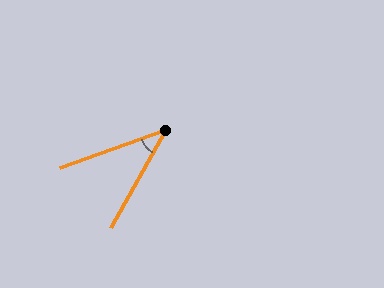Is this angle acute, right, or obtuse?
It is acute.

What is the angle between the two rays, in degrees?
Approximately 41 degrees.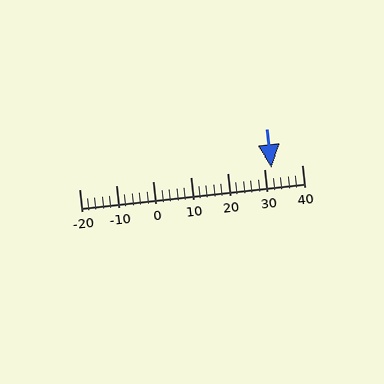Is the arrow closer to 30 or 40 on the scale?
The arrow is closer to 30.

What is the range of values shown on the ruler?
The ruler shows values from -20 to 40.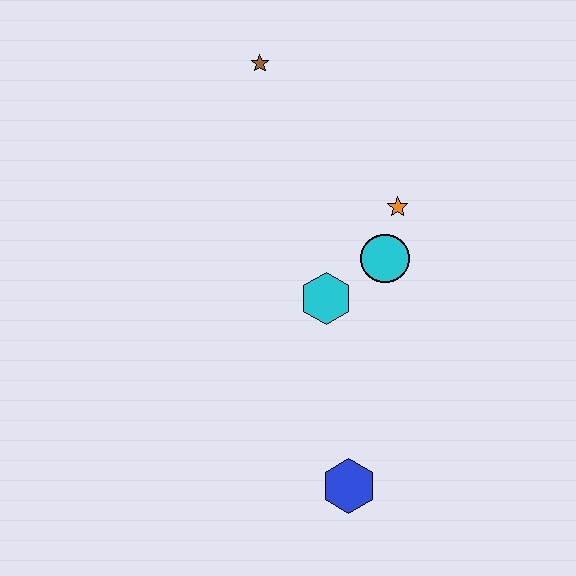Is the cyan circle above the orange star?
No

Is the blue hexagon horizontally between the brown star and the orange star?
Yes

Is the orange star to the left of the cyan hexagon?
No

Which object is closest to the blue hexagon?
The cyan hexagon is closest to the blue hexagon.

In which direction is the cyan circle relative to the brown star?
The cyan circle is below the brown star.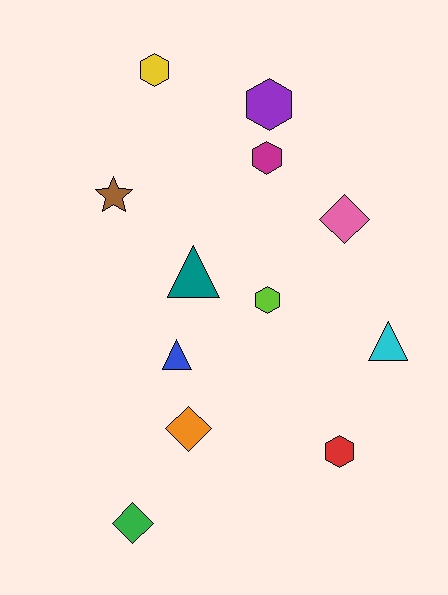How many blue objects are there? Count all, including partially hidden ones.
There is 1 blue object.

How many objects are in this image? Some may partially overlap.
There are 12 objects.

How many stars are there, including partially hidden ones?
There is 1 star.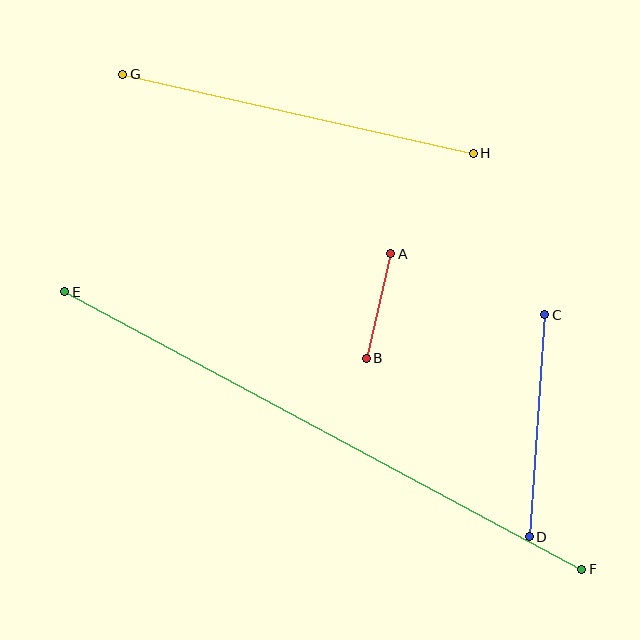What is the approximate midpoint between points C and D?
The midpoint is at approximately (537, 426) pixels.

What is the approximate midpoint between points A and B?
The midpoint is at approximately (378, 306) pixels.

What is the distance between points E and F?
The distance is approximately 587 pixels.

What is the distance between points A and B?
The distance is approximately 107 pixels.